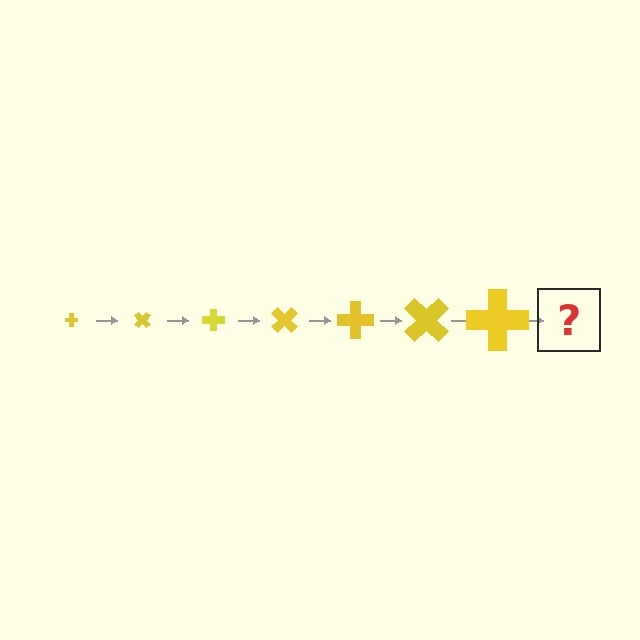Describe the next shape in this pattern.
It should be a cross, larger than the previous one and rotated 315 degrees from the start.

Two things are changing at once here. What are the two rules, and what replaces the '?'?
The two rules are that the cross grows larger each step and it rotates 45 degrees each step. The '?' should be a cross, larger than the previous one and rotated 315 degrees from the start.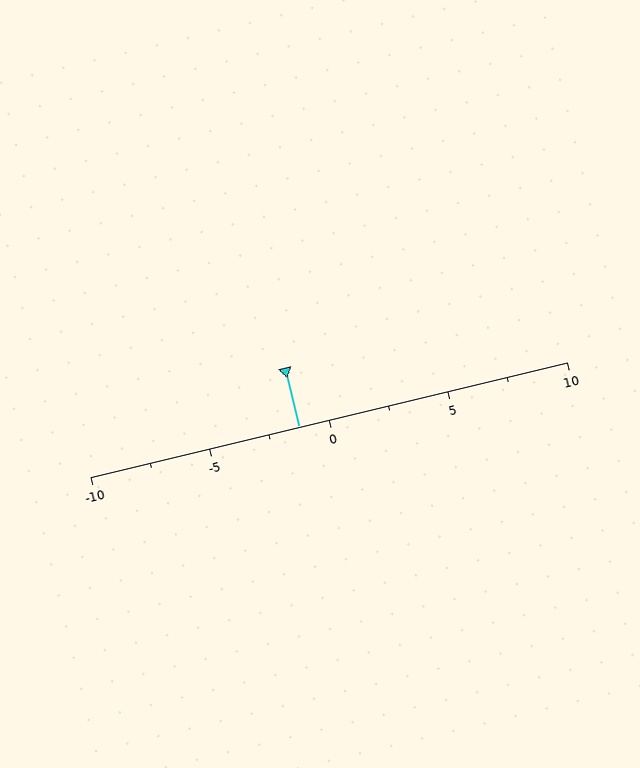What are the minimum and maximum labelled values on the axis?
The axis runs from -10 to 10.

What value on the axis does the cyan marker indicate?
The marker indicates approximately -1.2.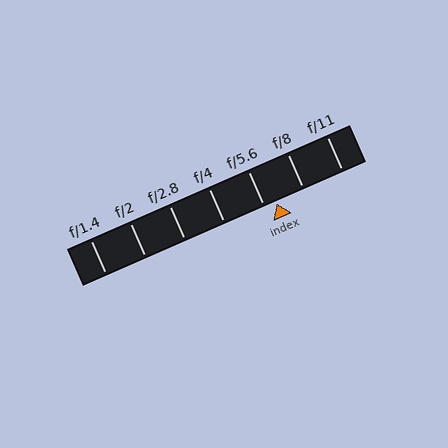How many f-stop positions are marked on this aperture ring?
There are 7 f-stop positions marked.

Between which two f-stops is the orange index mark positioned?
The index mark is between f/5.6 and f/8.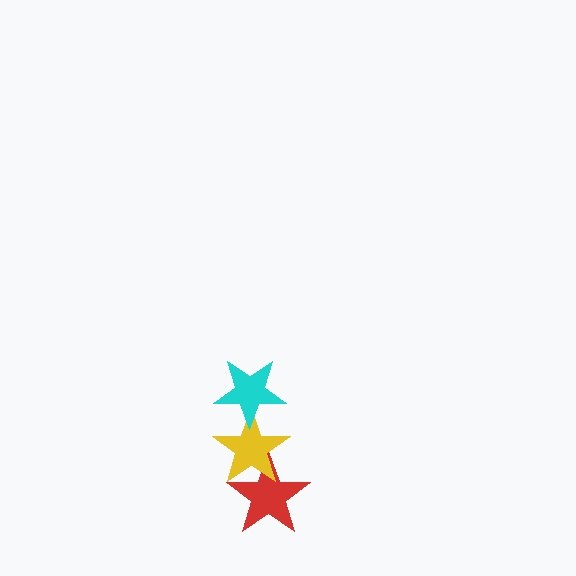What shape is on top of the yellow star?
The cyan star is on top of the yellow star.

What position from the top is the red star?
The red star is 3rd from the top.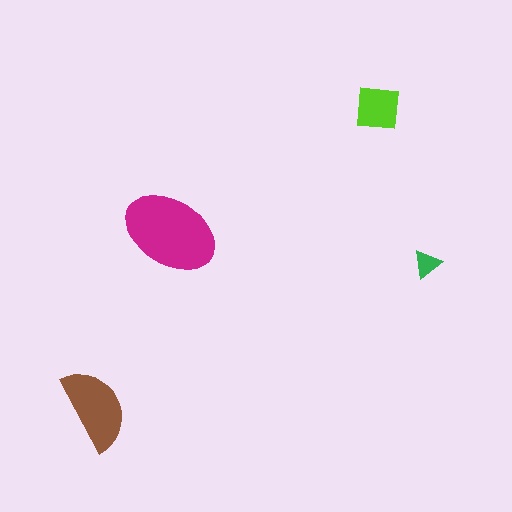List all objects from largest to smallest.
The magenta ellipse, the brown semicircle, the lime square, the green triangle.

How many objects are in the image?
There are 4 objects in the image.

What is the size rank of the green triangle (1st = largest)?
4th.